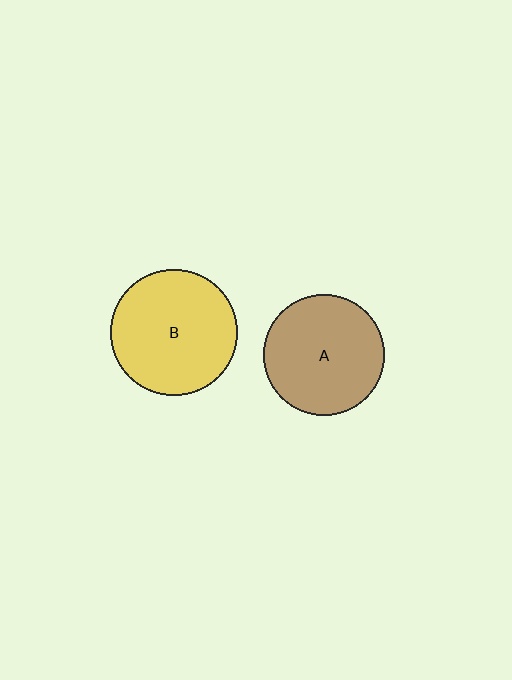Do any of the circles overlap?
No, none of the circles overlap.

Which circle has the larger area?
Circle B (yellow).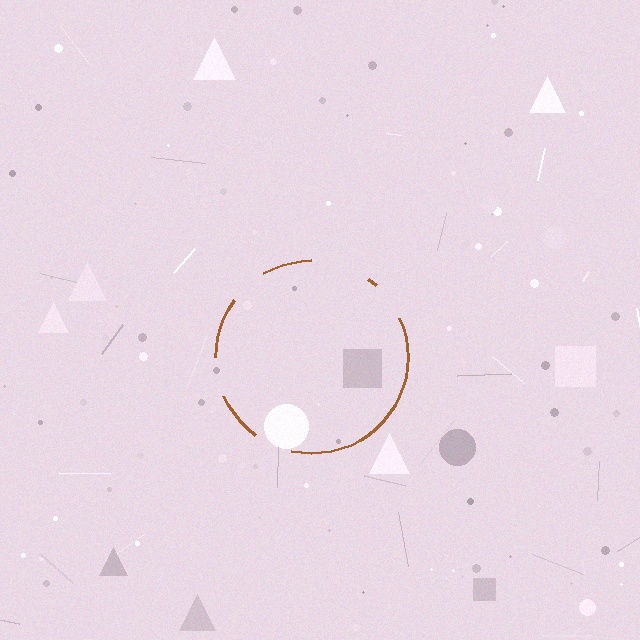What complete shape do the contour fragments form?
The contour fragments form a circle.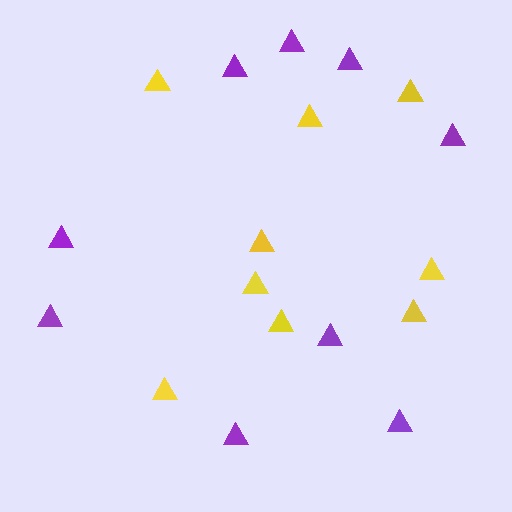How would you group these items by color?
There are 2 groups: one group of purple triangles (9) and one group of yellow triangles (9).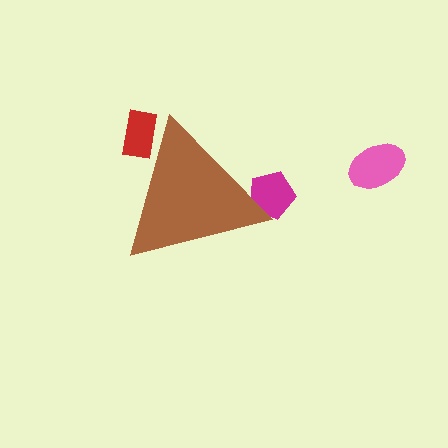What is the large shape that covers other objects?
A brown triangle.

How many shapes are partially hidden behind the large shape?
2 shapes are partially hidden.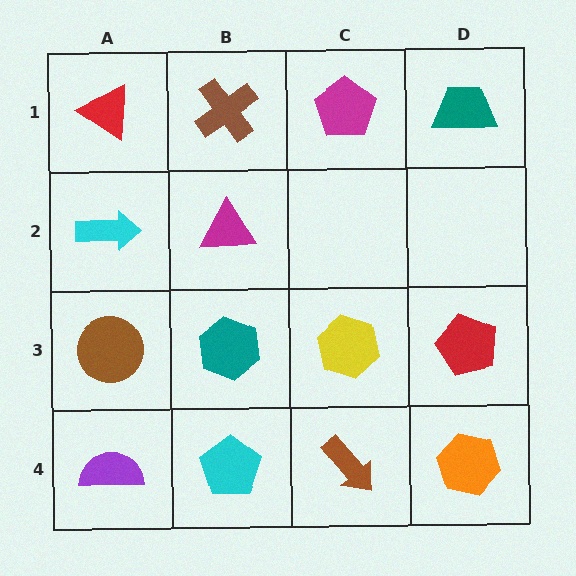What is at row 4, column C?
A brown arrow.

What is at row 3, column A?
A brown circle.